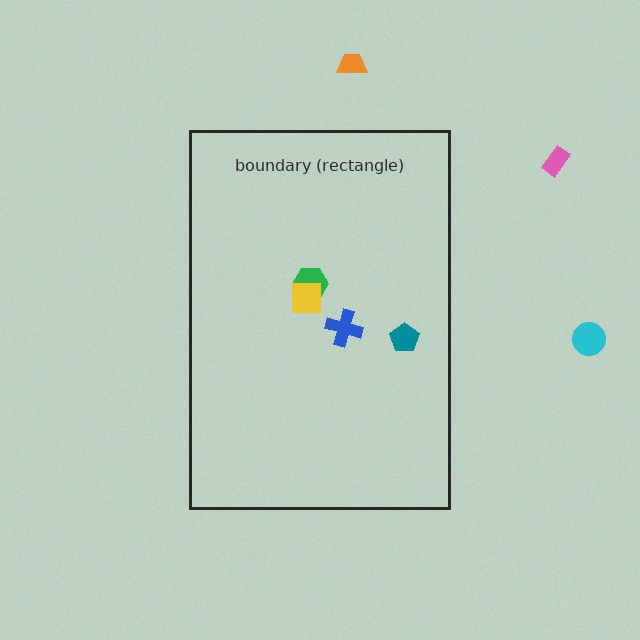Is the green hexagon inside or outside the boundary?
Inside.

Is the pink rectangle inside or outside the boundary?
Outside.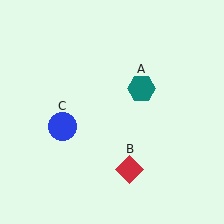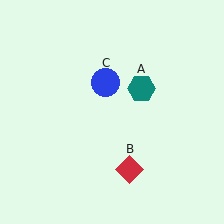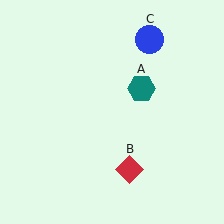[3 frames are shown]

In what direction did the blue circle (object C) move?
The blue circle (object C) moved up and to the right.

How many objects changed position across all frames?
1 object changed position: blue circle (object C).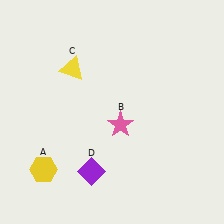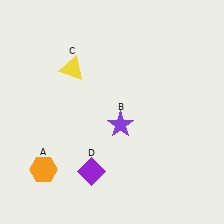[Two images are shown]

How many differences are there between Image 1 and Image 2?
There are 2 differences between the two images.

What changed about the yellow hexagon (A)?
In Image 1, A is yellow. In Image 2, it changed to orange.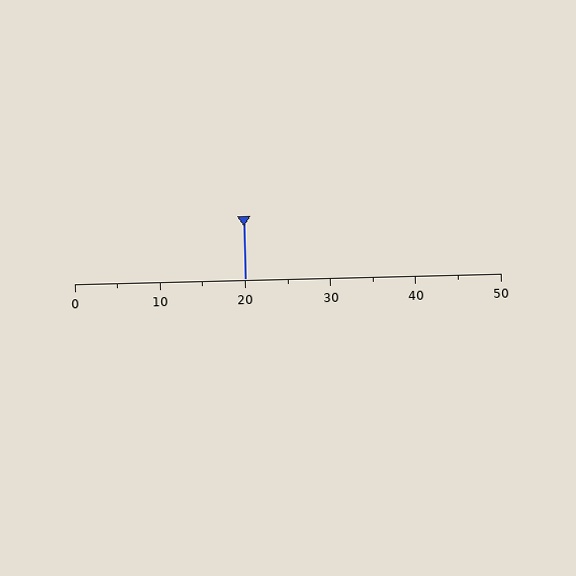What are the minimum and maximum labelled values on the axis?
The axis runs from 0 to 50.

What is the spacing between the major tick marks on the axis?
The major ticks are spaced 10 apart.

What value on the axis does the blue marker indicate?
The marker indicates approximately 20.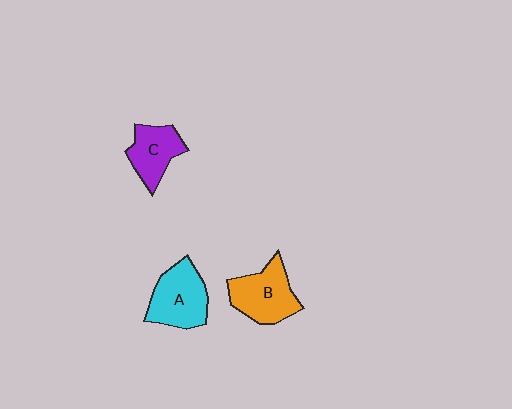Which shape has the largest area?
Shape A (cyan).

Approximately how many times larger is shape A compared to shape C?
Approximately 1.3 times.